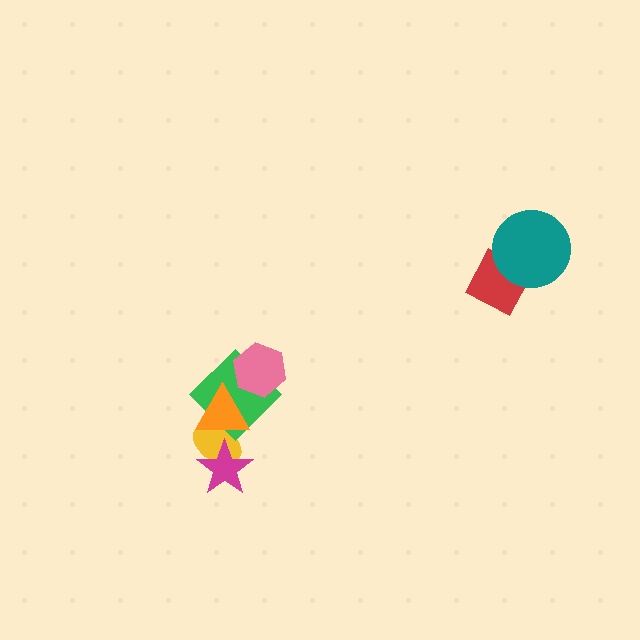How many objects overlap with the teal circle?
1 object overlaps with the teal circle.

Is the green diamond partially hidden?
Yes, it is partially covered by another shape.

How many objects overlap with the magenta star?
2 objects overlap with the magenta star.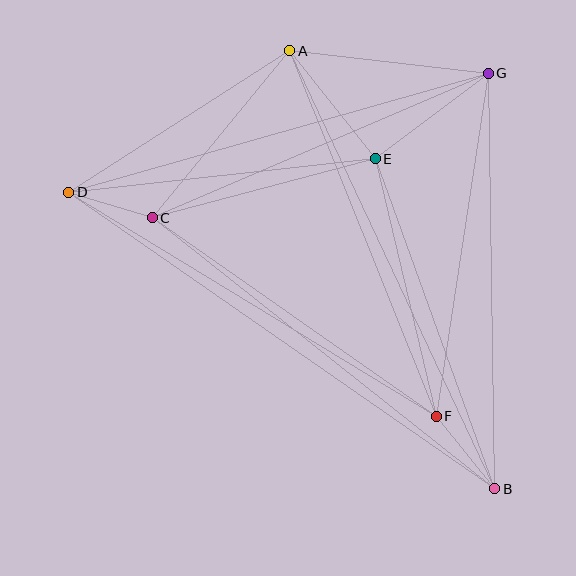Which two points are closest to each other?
Points C and D are closest to each other.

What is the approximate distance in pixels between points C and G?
The distance between C and G is approximately 366 pixels.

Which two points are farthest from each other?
Points B and D are farthest from each other.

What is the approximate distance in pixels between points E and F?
The distance between E and F is approximately 264 pixels.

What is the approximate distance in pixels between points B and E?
The distance between B and E is approximately 351 pixels.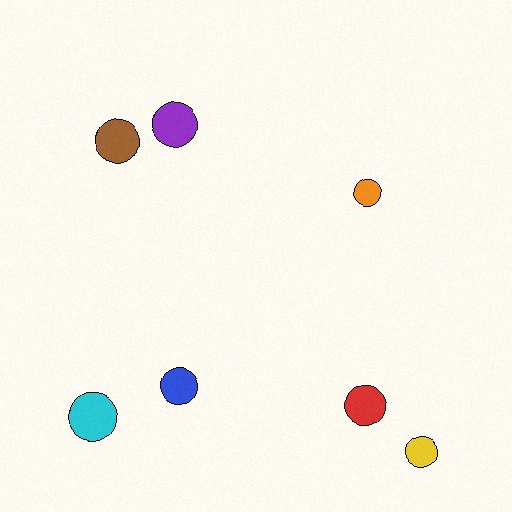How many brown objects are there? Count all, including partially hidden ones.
There is 1 brown object.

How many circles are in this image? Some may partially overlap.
There are 7 circles.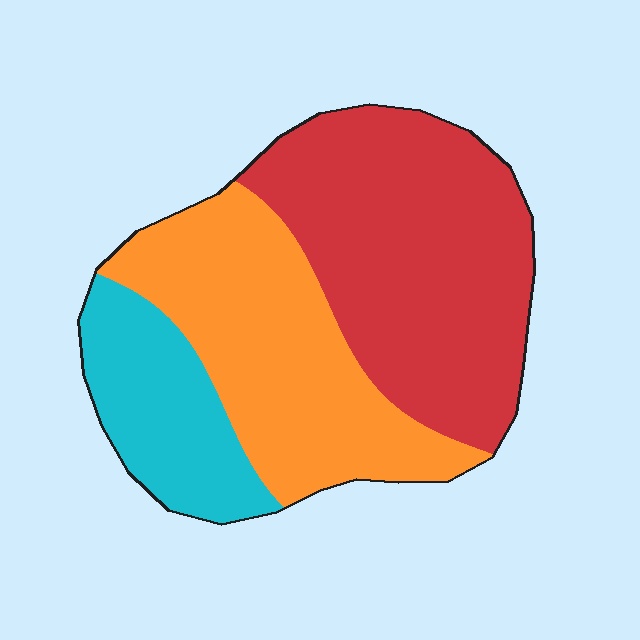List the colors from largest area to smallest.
From largest to smallest: red, orange, cyan.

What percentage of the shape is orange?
Orange takes up about three eighths (3/8) of the shape.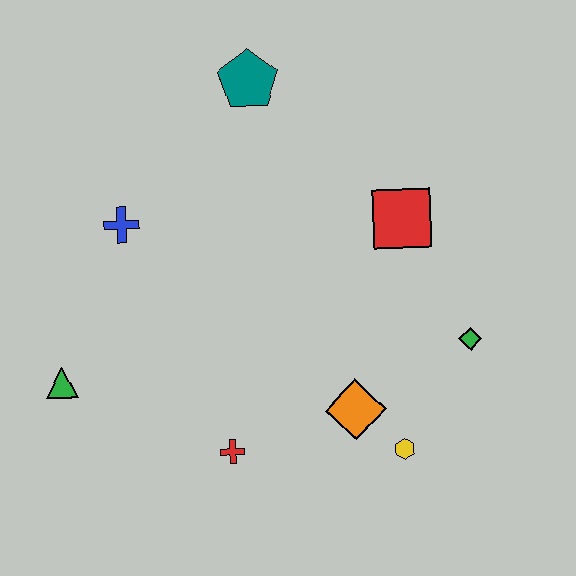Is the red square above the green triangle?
Yes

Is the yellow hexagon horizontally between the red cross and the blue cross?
No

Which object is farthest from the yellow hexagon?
The teal pentagon is farthest from the yellow hexagon.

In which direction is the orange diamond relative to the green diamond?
The orange diamond is to the left of the green diamond.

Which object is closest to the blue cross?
The green triangle is closest to the blue cross.